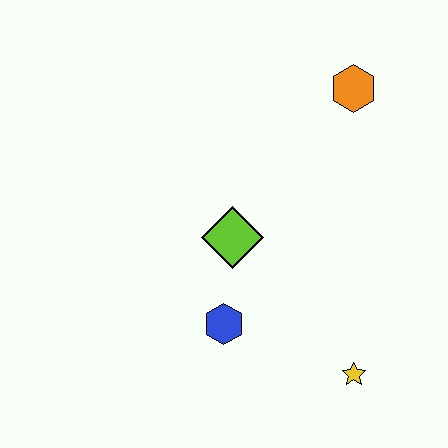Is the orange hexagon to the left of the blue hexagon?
No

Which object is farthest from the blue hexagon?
The orange hexagon is farthest from the blue hexagon.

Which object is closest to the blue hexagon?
The lime diamond is closest to the blue hexagon.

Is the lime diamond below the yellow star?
No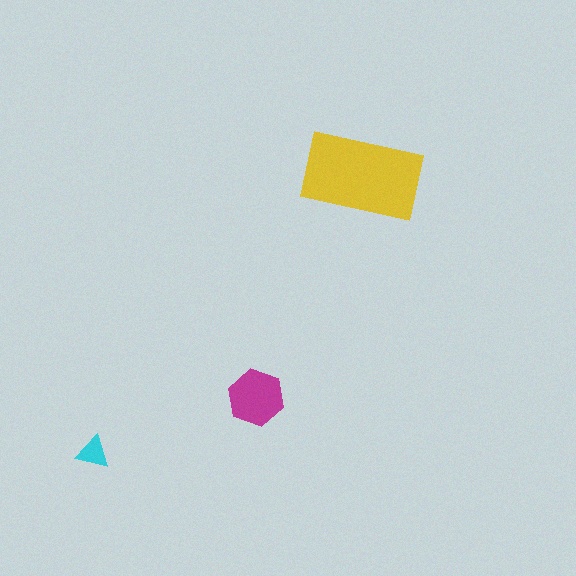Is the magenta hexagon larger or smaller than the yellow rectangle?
Smaller.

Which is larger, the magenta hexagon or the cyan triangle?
The magenta hexagon.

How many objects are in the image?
There are 3 objects in the image.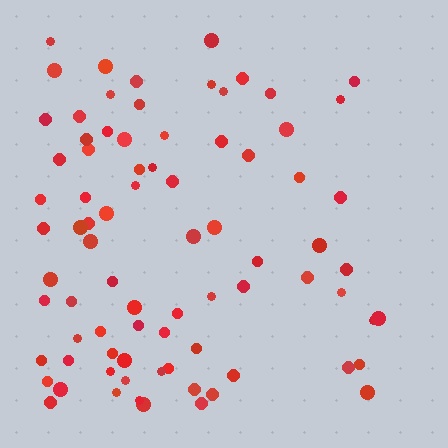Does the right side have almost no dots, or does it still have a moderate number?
Still a moderate number, just noticeably fewer than the left.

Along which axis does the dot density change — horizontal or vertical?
Horizontal.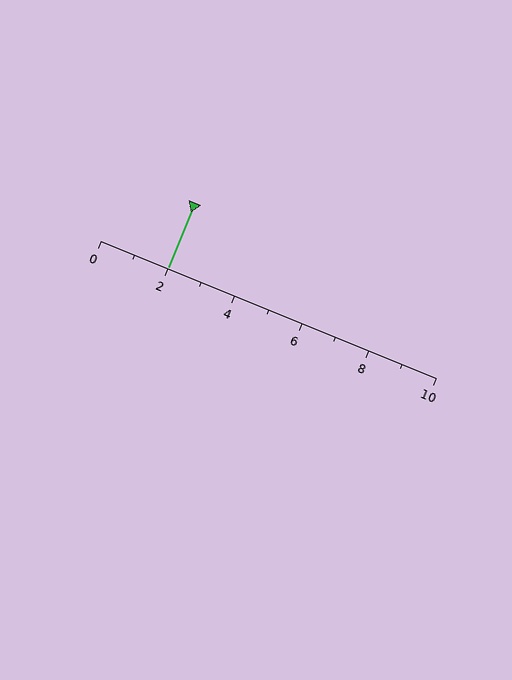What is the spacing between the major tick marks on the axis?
The major ticks are spaced 2 apart.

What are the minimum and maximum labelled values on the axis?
The axis runs from 0 to 10.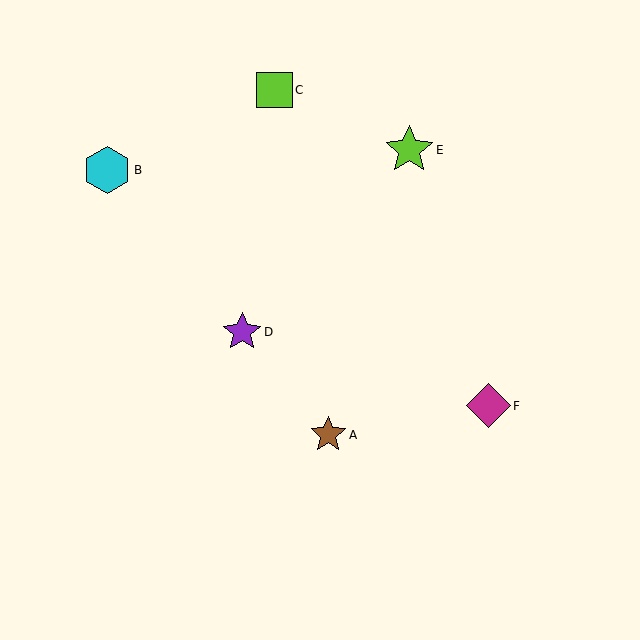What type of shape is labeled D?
Shape D is a purple star.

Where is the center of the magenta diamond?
The center of the magenta diamond is at (489, 406).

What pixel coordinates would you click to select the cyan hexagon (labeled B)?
Click at (107, 170) to select the cyan hexagon B.